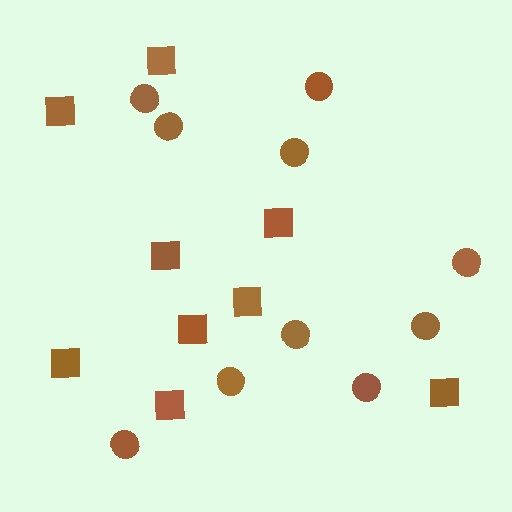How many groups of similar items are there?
There are 2 groups: one group of squares (9) and one group of circles (10).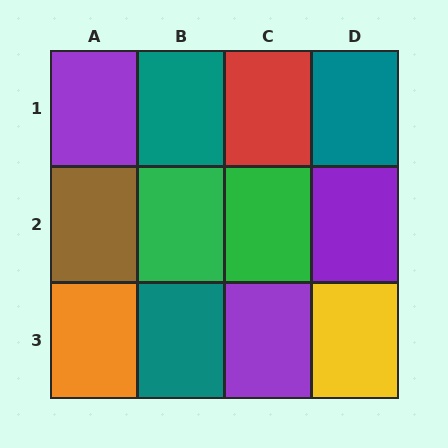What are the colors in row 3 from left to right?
Orange, teal, purple, yellow.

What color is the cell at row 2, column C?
Green.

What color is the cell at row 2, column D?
Purple.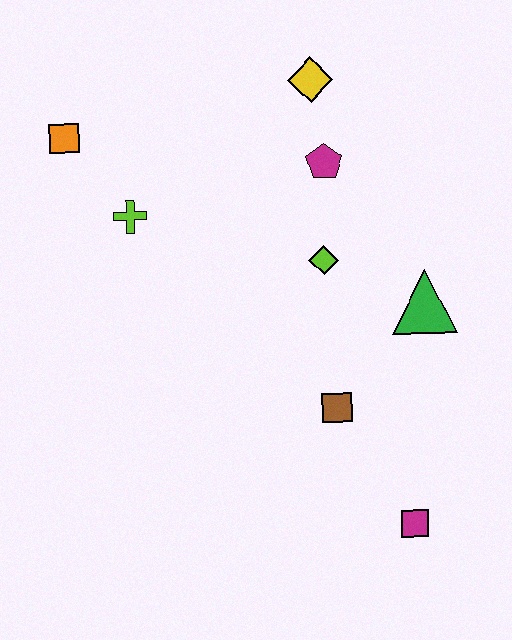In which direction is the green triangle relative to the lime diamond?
The green triangle is to the right of the lime diamond.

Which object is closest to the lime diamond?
The magenta pentagon is closest to the lime diamond.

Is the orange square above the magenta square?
Yes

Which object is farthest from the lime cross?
The magenta square is farthest from the lime cross.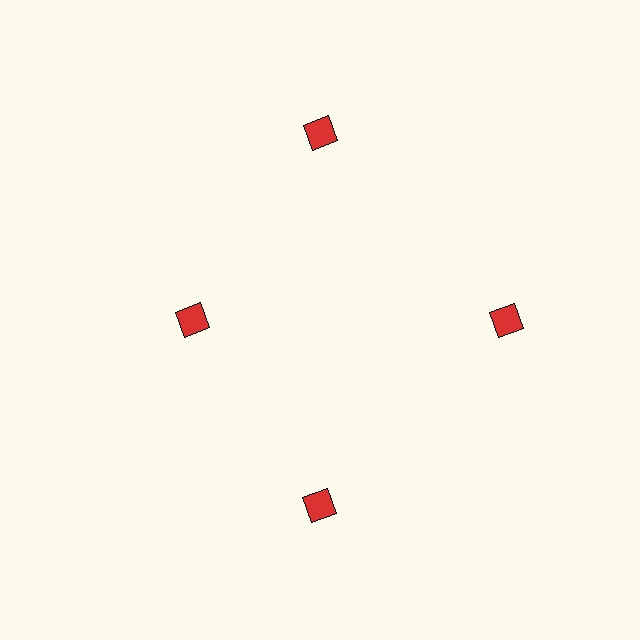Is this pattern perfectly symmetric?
No. The 4 red diamonds are arranged in a ring, but one element near the 9 o'clock position is pulled inward toward the center, breaking the 4-fold rotational symmetry.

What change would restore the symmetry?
The symmetry would be restored by moving it outward, back onto the ring so that all 4 diamonds sit at equal angles and equal distance from the center.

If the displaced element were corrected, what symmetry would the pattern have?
It would have 4-fold rotational symmetry — the pattern would map onto itself every 90 degrees.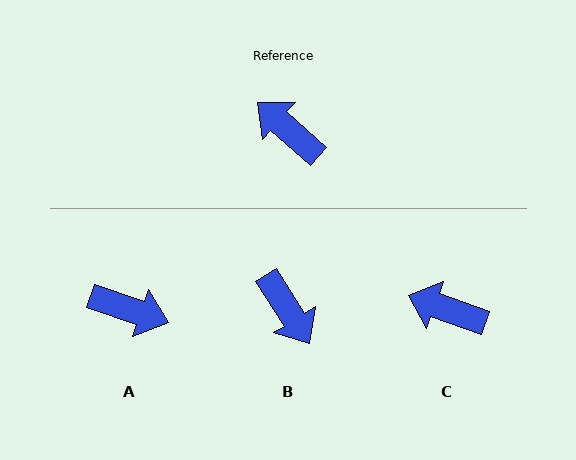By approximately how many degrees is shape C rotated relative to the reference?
Approximately 22 degrees counter-clockwise.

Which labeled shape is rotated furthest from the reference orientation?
B, about 164 degrees away.